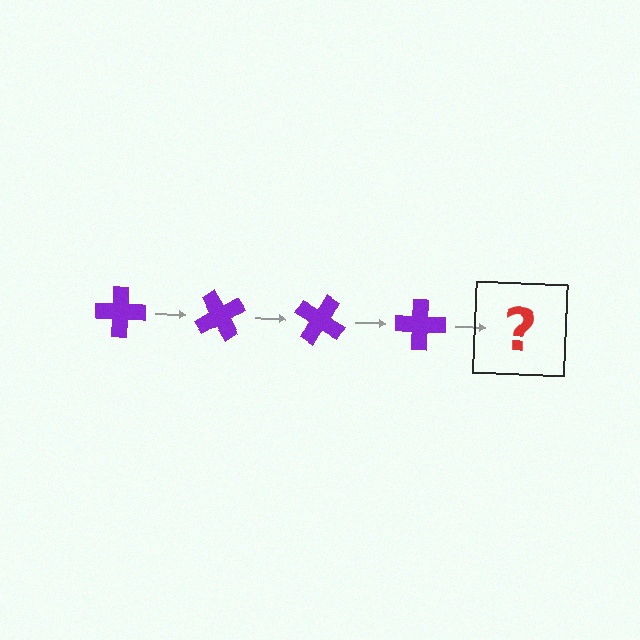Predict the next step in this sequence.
The next step is a purple cross rotated 240 degrees.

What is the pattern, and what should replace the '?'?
The pattern is that the cross rotates 60 degrees each step. The '?' should be a purple cross rotated 240 degrees.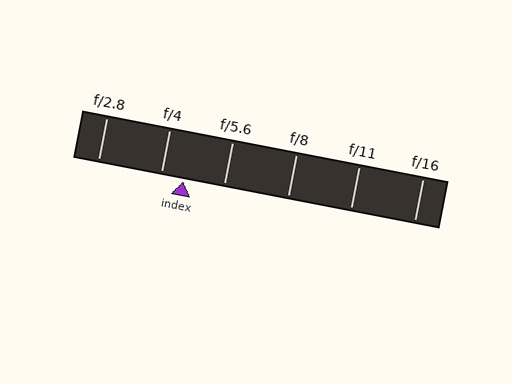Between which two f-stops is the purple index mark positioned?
The index mark is between f/4 and f/5.6.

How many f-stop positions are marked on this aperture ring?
There are 6 f-stop positions marked.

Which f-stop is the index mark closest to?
The index mark is closest to f/4.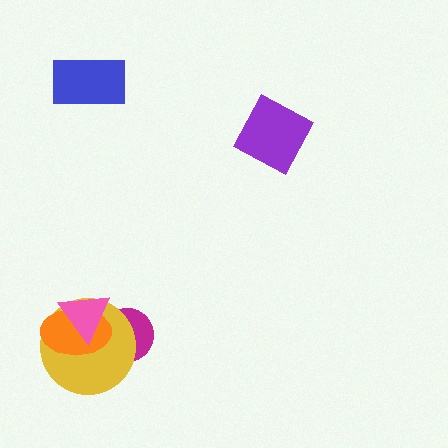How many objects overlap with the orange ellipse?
3 objects overlap with the orange ellipse.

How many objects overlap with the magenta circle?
3 objects overlap with the magenta circle.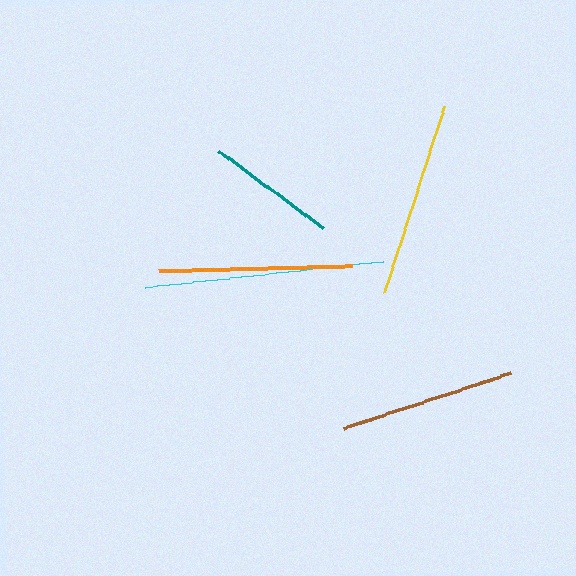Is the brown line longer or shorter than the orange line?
The orange line is longer than the brown line.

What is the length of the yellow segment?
The yellow segment is approximately 196 pixels long.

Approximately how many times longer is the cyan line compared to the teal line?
The cyan line is approximately 1.9 times the length of the teal line.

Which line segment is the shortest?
The teal line is the shortest at approximately 129 pixels.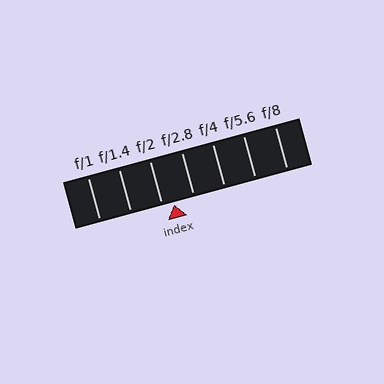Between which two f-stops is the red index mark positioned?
The index mark is between f/2 and f/2.8.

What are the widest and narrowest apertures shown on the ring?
The widest aperture shown is f/1 and the narrowest is f/8.